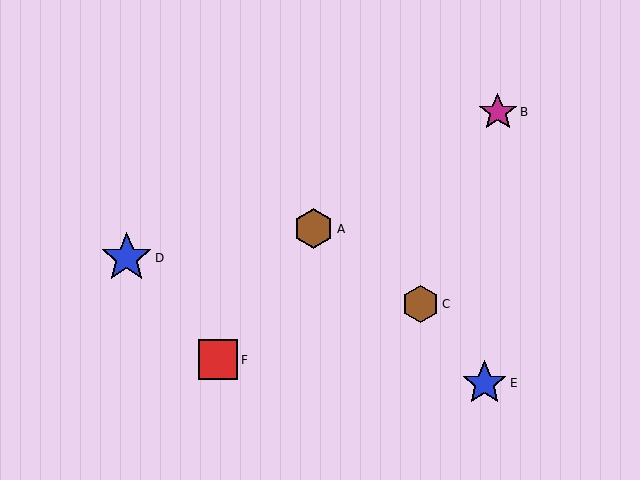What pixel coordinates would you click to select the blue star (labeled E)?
Click at (485, 383) to select the blue star E.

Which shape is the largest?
The blue star (labeled D) is the largest.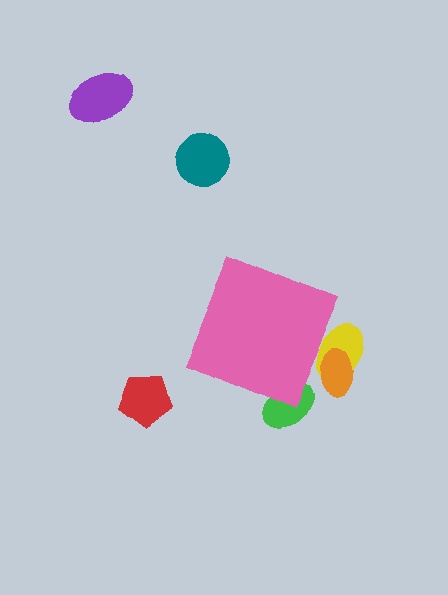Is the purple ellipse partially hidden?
No, the purple ellipse is fully visible.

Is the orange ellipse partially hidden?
Yes, the orange ellipse is partially hidden behind the pink diamond.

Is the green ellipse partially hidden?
Yes, the green ellipse is partially hidden behind the pink diamond.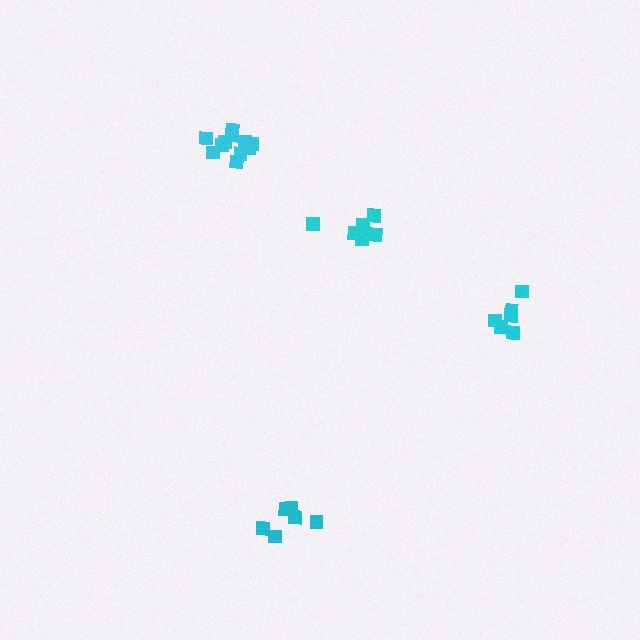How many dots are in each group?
Group 1: 6 dots, Group 2: 6 dots, Group 3: 6 dots, Group 4: 11 dots (29 total).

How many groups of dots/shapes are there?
There are 4 groups.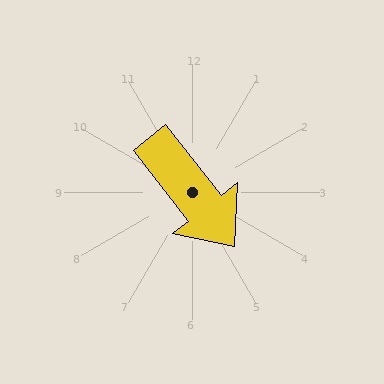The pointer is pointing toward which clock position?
Roughly 5 o'clock.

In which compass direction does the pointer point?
Southeast.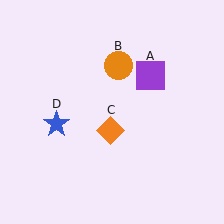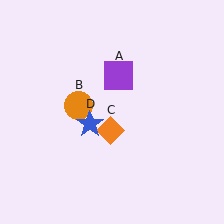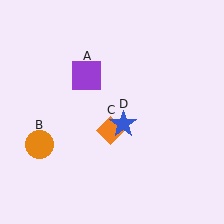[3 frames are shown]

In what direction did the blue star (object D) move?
The blue star (object D) moved right.